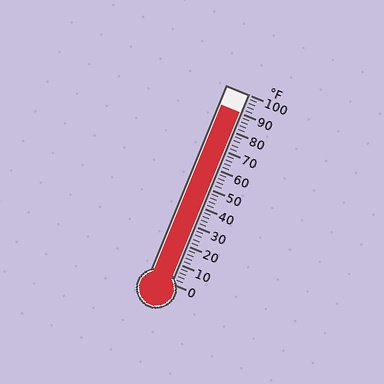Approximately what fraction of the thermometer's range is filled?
The thermometer is filled to approximately 90% of its range.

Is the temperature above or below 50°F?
The temperature is above 50°F.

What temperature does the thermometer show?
The thermometer shows approximately 90°F.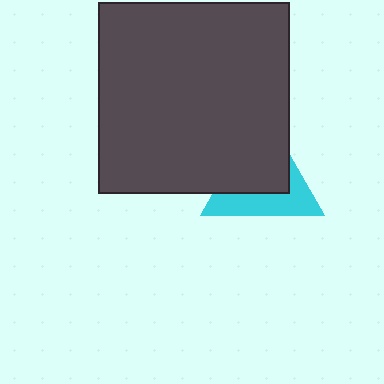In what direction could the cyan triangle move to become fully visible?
The cyan triangle could move toward the lower-right. That would shift it out from behind the dark gray square entirely.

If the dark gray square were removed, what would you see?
You would see the complete cyan triangle.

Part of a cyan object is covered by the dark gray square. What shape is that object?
It is a triangle.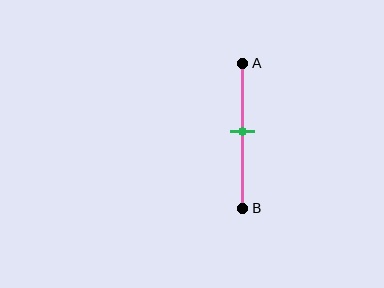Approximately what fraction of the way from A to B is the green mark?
The green mark is approximately 45% of the way from A to B.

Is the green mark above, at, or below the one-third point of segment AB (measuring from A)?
The green mark is below the one-third point of segment AB.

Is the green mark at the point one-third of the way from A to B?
No, the mark is at about 45% from A, not at the 33% one-third point.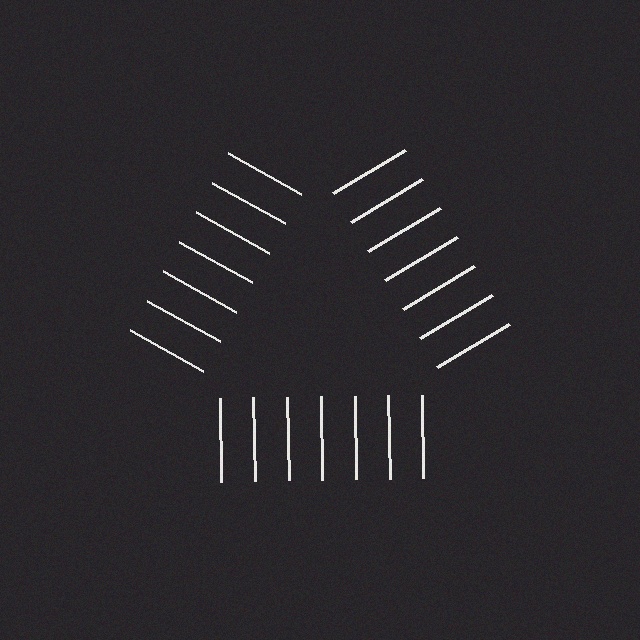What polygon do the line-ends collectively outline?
An illusory triangle — the line segments terminate on its edges but no continuous stroke is drawn.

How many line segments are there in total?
21 — 7 along each of the 3 edges.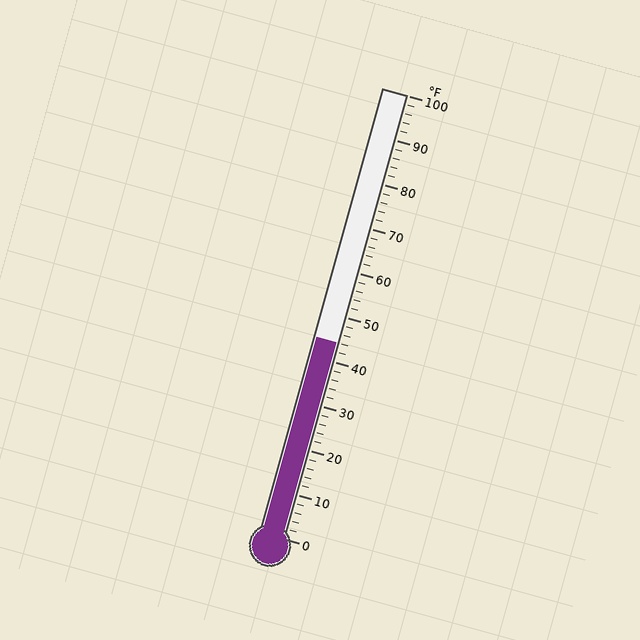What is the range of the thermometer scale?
The thermometer scale ranges from 0°F to 100°F.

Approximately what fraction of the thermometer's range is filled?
The thermometer is filled to approximately 45% of its range.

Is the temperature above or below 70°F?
The temperature is below 70°F.